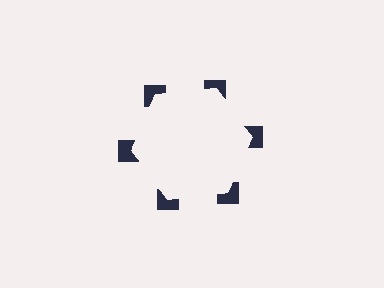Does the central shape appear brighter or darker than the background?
It typically appears slightly brighter than the background, even though no actual brightness change is drawn.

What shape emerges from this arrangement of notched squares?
An illusory hexagon — its edges are inferred from the aligned wedge cuts in the notched squares, not physically drawn.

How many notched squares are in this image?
There are 6 — one at each vertex of the illusory hexagon.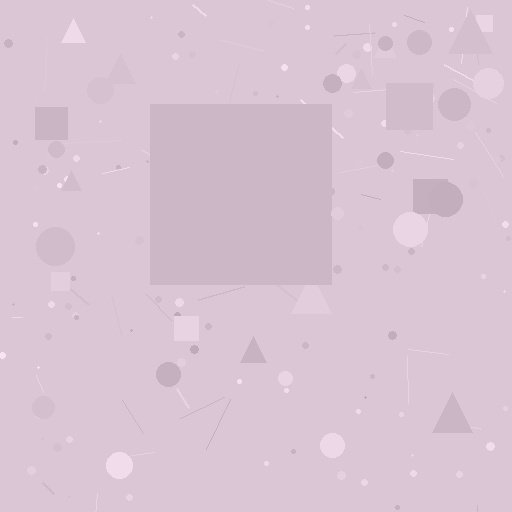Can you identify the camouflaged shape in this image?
The camouflaged shape is a square.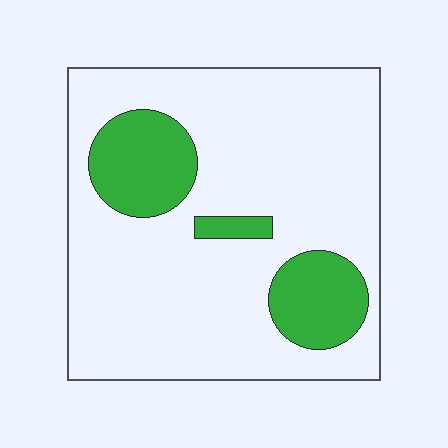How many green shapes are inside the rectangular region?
3.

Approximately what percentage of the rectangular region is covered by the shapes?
Approximately 20%.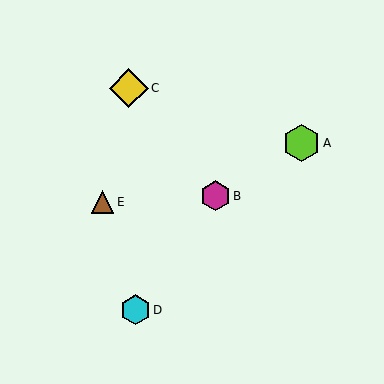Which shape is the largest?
The yellow diamond (labeled C) is the largest.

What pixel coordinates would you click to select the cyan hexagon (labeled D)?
Click at (135, 310) to select the cyan hexagon D.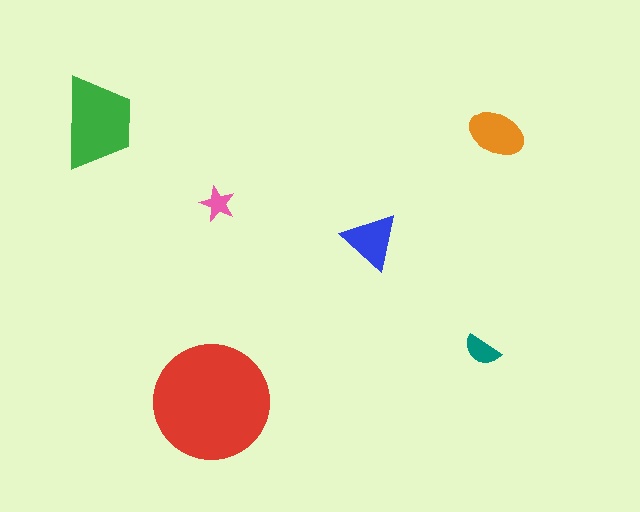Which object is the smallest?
The pink star.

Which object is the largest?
The red circle.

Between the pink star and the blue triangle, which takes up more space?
The blue triangle.